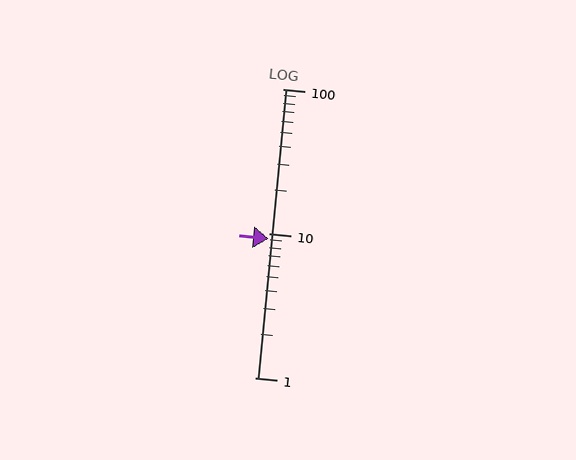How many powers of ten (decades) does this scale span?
The scale spans 2 decades, from 1 to 100.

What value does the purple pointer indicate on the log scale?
The pointer indicates approximately 9.1.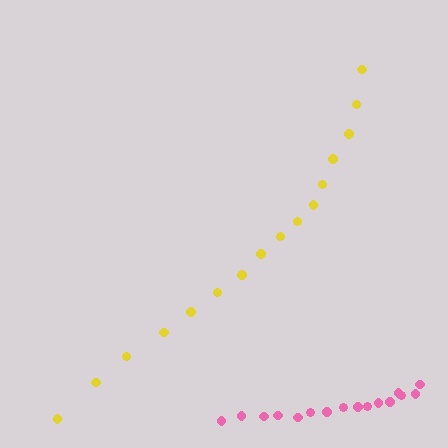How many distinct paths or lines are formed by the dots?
There are 2 distinct paths.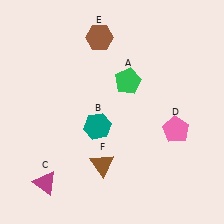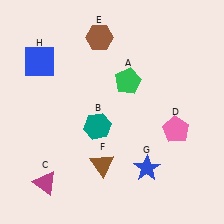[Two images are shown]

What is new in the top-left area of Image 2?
A blue square (H) was added in the top-left area of Image 2.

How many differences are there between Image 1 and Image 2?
There are 2 differences between the two images.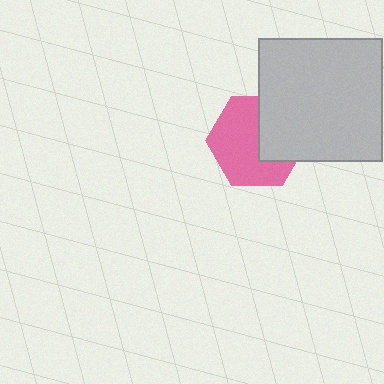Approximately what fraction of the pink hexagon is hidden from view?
Roughly 38% of the pink hexagon is hidden behind the light gray square.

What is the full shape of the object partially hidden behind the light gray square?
The partially hidden object is a pink hexagon.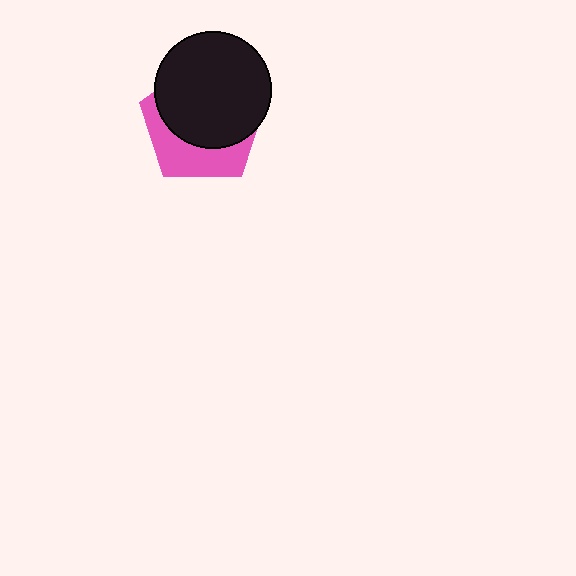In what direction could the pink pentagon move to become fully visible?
The pink pentagon could move down. That would shift it out from behind the black circle entirely.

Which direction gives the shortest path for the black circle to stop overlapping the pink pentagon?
Moving up gives the shortest separation.